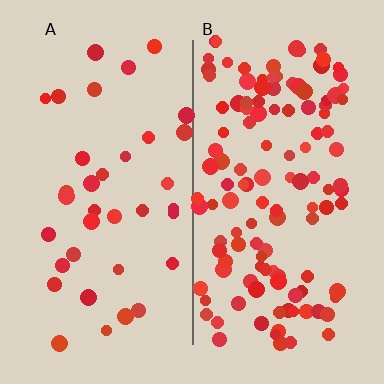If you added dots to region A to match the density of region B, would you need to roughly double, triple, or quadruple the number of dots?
Approximately triple.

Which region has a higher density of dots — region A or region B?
B (the right).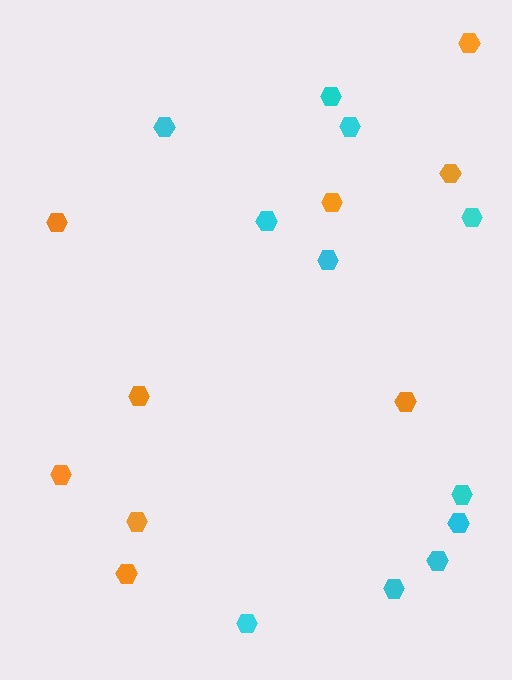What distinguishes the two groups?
There are 2 groups: one group of orange hexagons (9) and one group of cyan hexagons (11).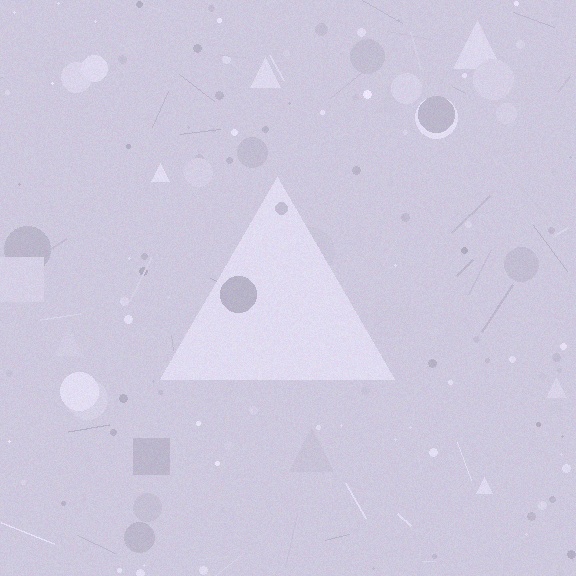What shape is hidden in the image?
A triangle is hidden in the image.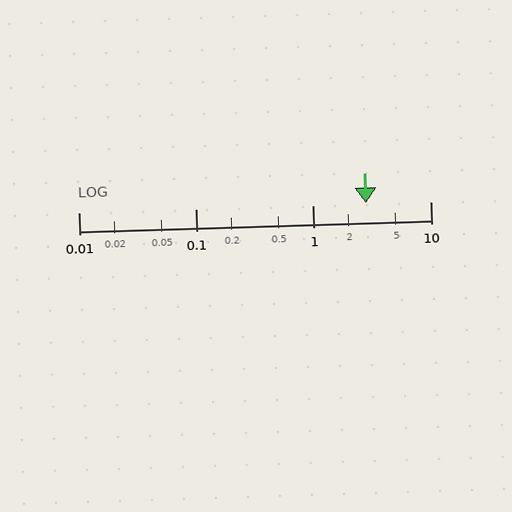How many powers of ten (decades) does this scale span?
The scale spans 3 decades, from 0.01 to 10.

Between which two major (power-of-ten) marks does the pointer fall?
The pointer is between 1 and 10.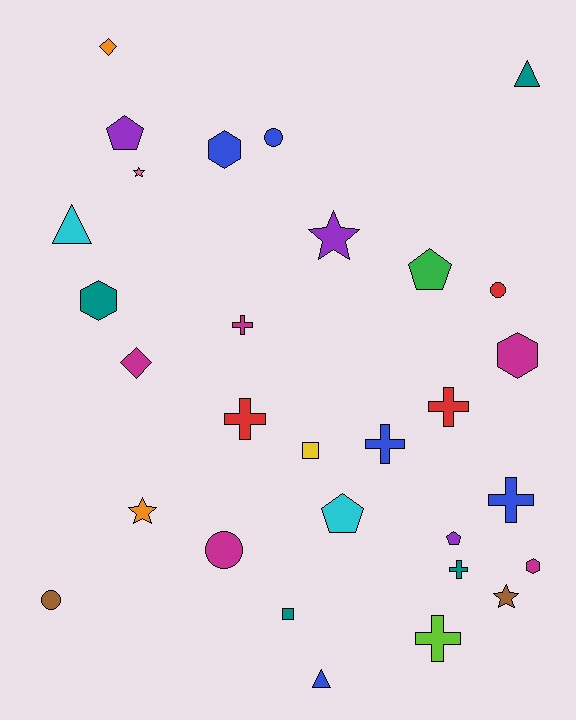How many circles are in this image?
There are 4 circles.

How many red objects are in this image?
There are 3 red objects.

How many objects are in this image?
There are 30 objects.